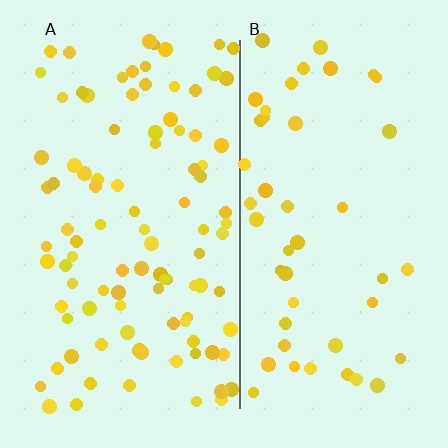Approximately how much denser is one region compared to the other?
Approximately 2.1× — region A over region B.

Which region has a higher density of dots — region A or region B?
A (the left).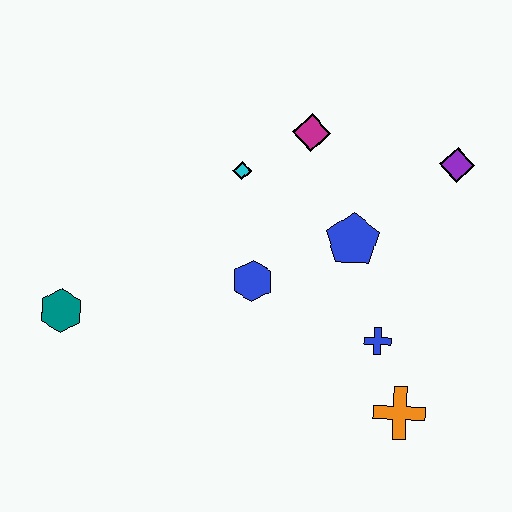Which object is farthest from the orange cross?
The teal hexagon is farthest from the orange cross.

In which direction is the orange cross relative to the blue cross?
The orange cross is below the blue cross.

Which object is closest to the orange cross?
The blue cross is closest to the orange cross.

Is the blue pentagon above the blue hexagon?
Yes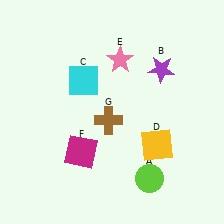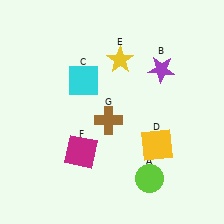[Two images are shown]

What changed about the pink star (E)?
In Image 1, E is pink. In Image 2, it changed to yellow.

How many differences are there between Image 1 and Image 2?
There is 1 difference between the two images.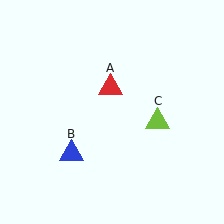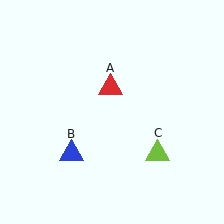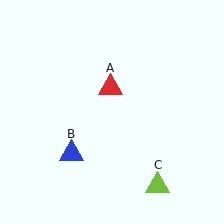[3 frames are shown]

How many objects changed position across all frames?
1 object changed position: lime triangle (object C).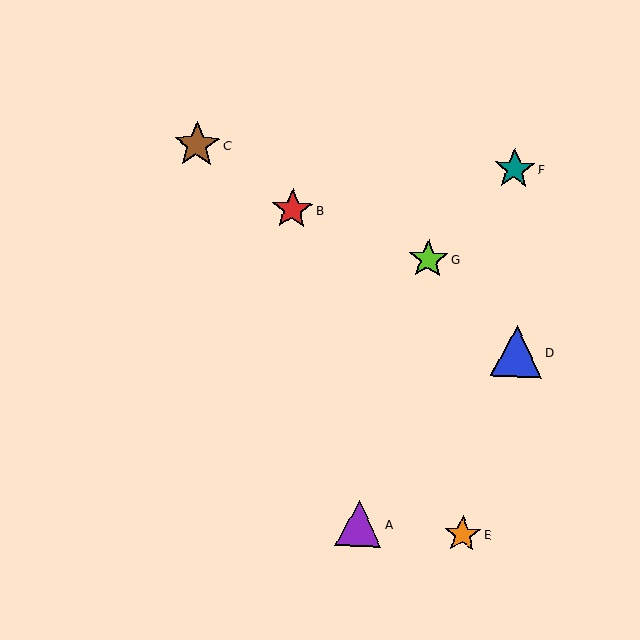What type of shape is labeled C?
Shape C is a brown star.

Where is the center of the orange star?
The center of the orange star is at (463, 534).